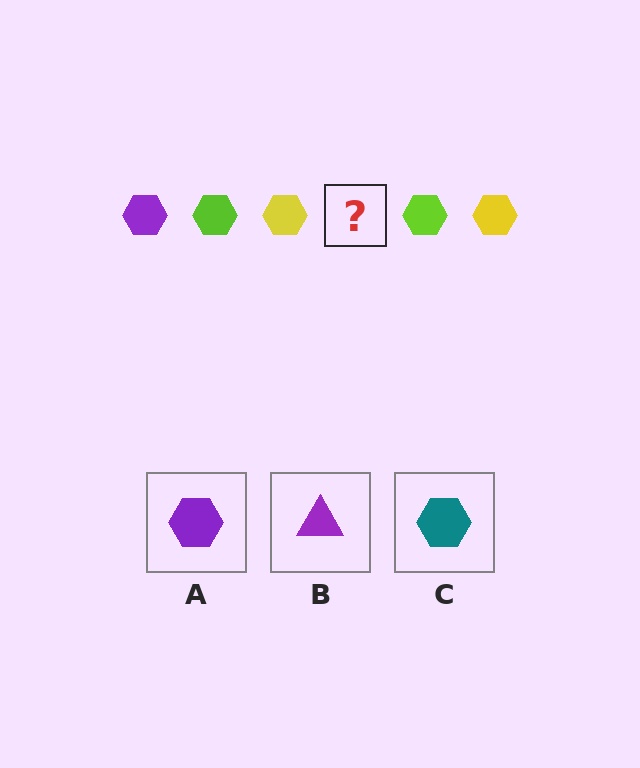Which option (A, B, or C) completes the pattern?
A.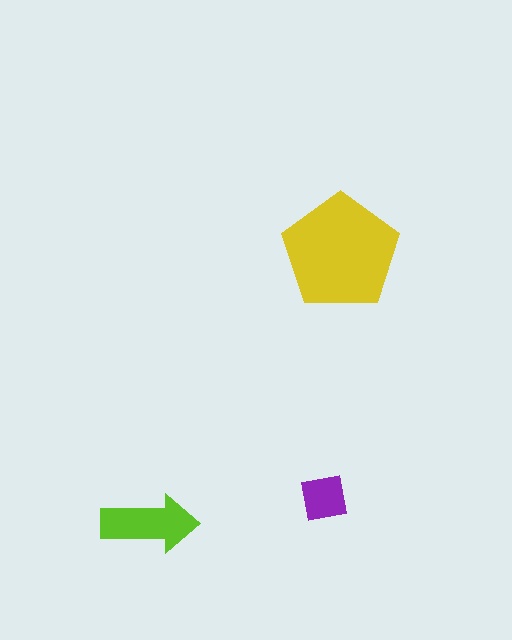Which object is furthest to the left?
The lime arrow is leftmost.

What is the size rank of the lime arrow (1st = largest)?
2nd.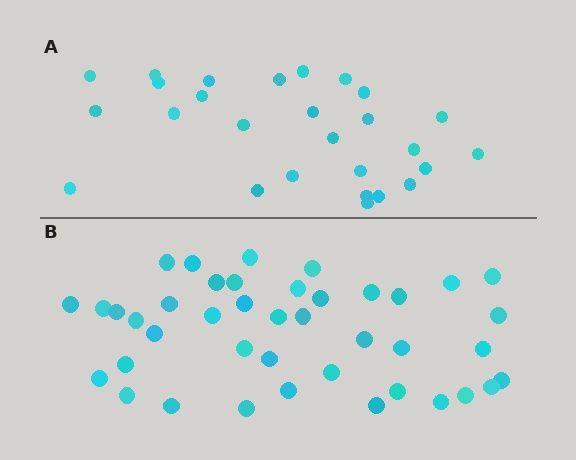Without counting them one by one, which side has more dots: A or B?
Region B (the bottom region) has more dots.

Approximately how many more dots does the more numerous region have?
Region B has approximately 15 more dots than region A.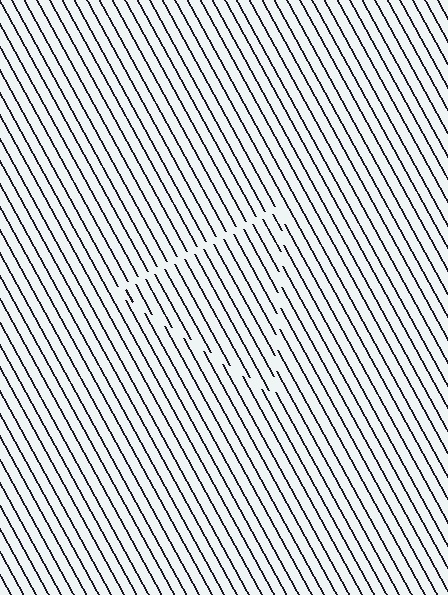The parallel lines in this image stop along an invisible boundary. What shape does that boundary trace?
An illusory triangle. The interior of the shape contains the same grating, shifted by half a period — the contour is defined by the phase discontinuity where line-ends from the inner and outer gratings abut.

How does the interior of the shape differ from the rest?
The interior of the shape contains the same grating, shifted by half a period — the contour is defined by the phase discontinuity where line-ends from the inner and outer gratings abut.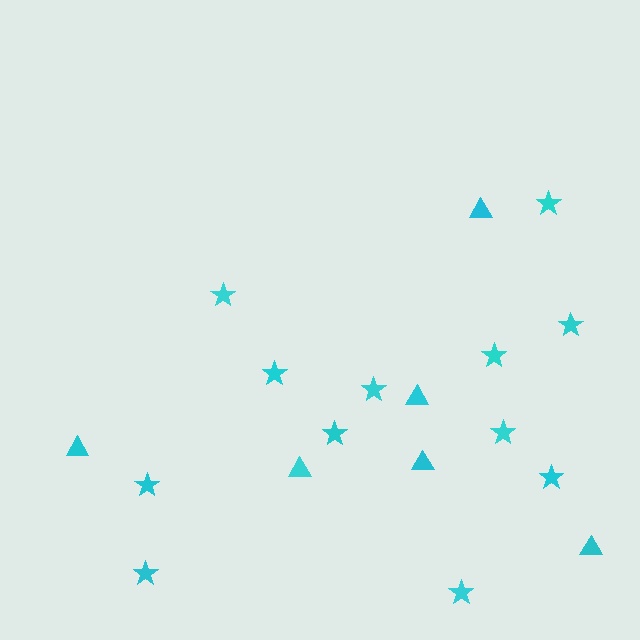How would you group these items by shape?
There are 2 groups: one group of triangles (6) and one group of stars (12).